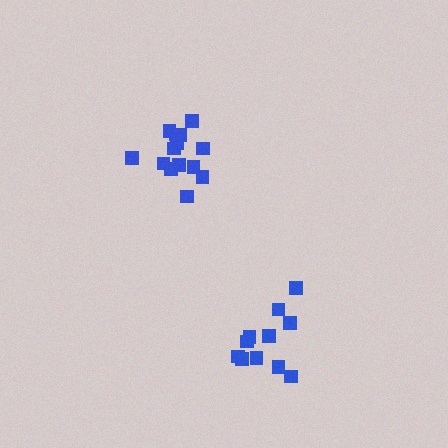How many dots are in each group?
Group 1: 14 dots, Group 2: 11 dots (25 total).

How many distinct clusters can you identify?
There are 2 distinct clusters.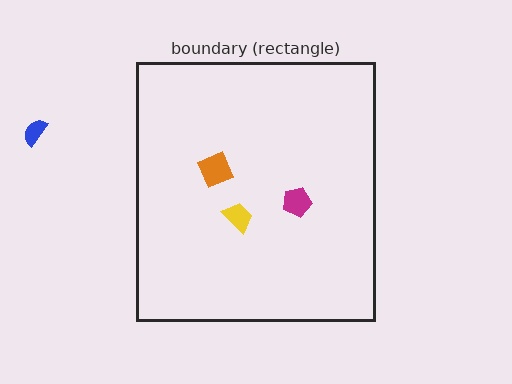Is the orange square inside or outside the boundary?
Inside.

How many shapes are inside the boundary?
3 inside, 1 outside.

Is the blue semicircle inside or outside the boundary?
Outside.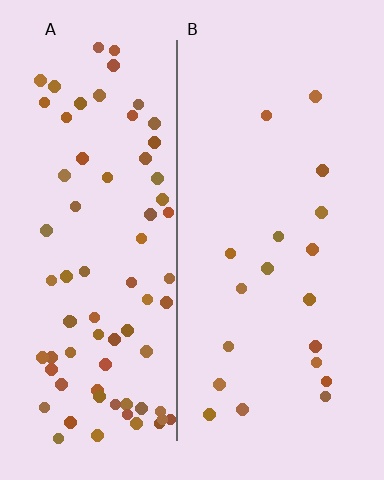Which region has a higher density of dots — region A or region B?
A (the left).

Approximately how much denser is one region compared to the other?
Approximately 4.0× — region A over region B.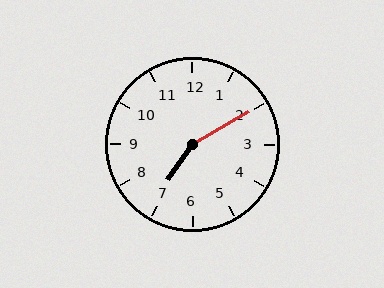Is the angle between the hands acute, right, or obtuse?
It is obtuse.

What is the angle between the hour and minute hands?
Approximately 155 degrees.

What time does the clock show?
7:10.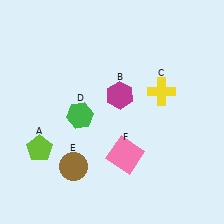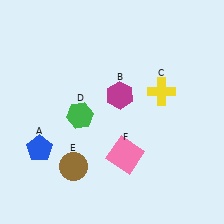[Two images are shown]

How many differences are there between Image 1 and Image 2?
There is 1 difference between the two images.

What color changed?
The pentagon (A) changed from lime in Image 1 to blue in Image 2.